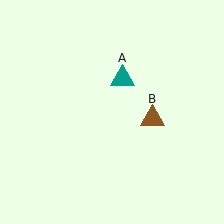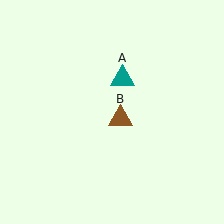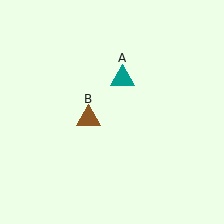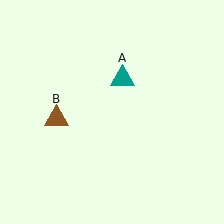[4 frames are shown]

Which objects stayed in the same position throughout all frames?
Teal triangle (object A) remained stationary.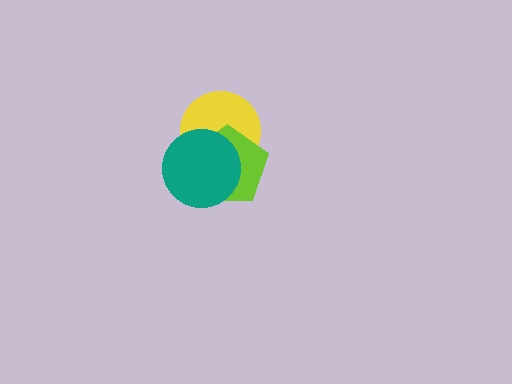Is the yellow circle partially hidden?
Yes, it is partially covered by another shape.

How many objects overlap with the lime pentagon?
2 objects overlap with the lime pentagon.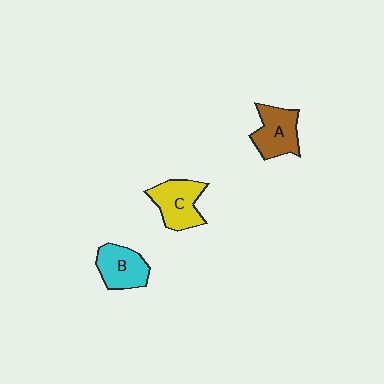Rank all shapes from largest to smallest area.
From largest to smallest: C (yellow), A (brown), B (cyan).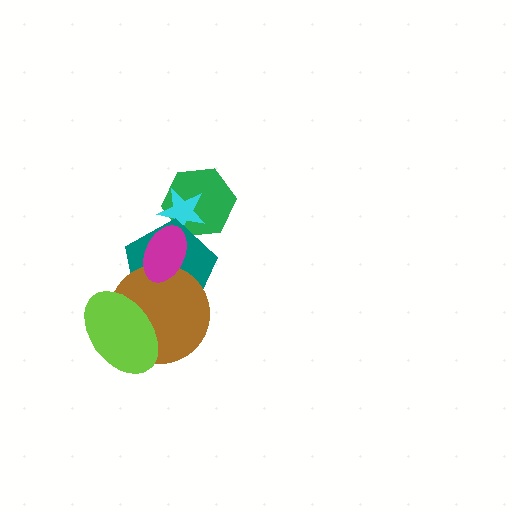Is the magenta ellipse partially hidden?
No, no other shape covers it.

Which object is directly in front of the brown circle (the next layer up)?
The lime ellipse is directly in front of the brown circle.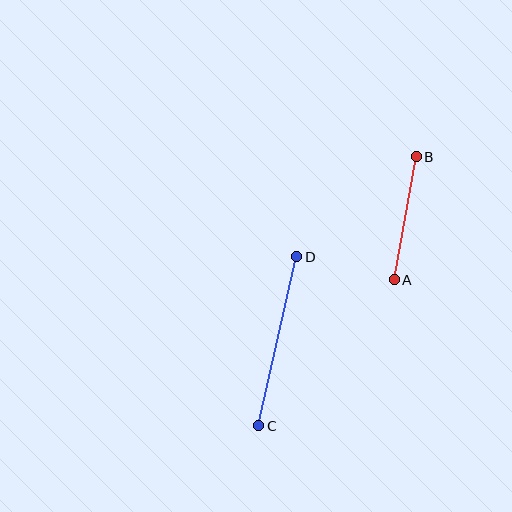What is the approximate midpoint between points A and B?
The midpoint is at approximately (405, 218) pixels.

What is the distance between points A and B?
The distance is approximately 125 pixels.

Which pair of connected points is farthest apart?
Points C and D are farthest apart.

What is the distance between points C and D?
The distance is approximately 173 pixels.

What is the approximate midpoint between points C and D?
The midpoint is at approximately (278, 341) pixels.